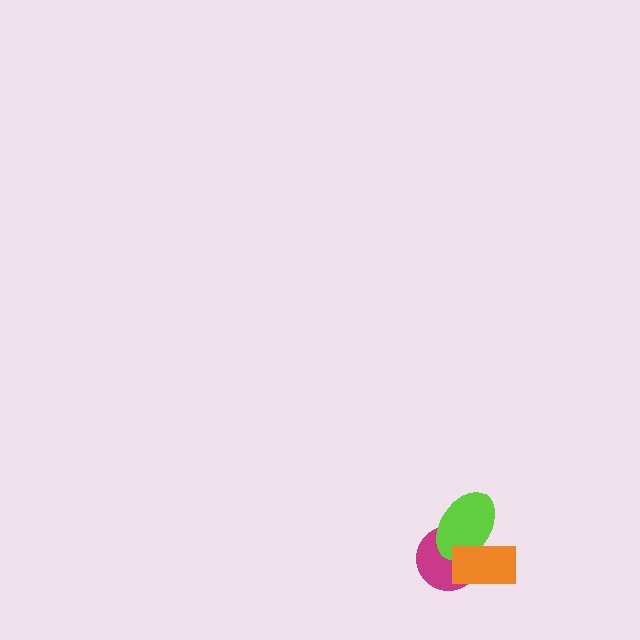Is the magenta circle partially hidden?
Yes, it is partially covered by another shape.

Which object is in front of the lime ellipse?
The orange rectangle is in front of the lime ellipse.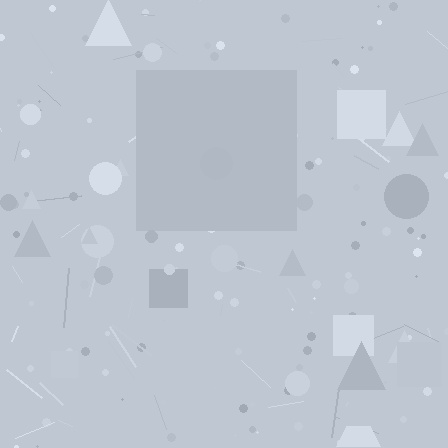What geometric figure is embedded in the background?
A square is embedded in the background.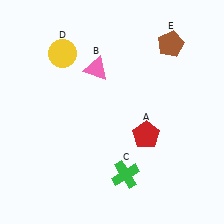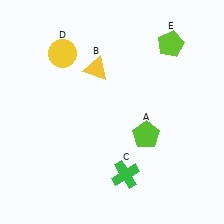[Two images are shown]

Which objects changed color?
A changed from red to lime. B changed from pink to yellow. E changed from brown to lime.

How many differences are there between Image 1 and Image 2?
There are 3 differences between the two images.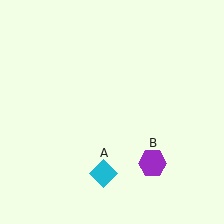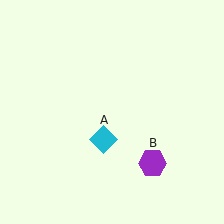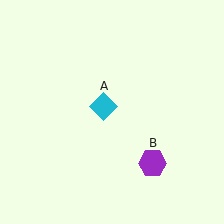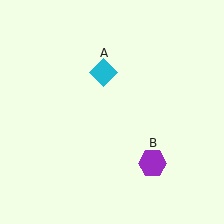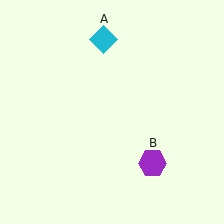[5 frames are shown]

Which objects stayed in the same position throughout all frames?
Purple hexagon (object B) remained stationary.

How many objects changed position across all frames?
1 object changed position: cyan diamond (object A).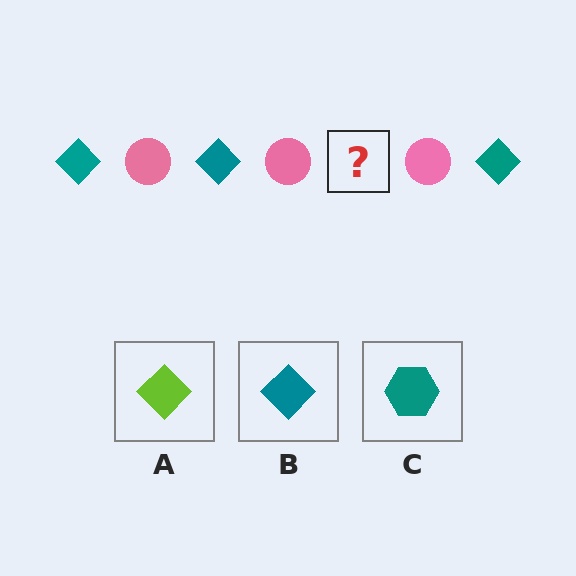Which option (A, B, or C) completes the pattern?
B.